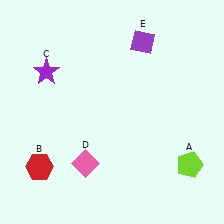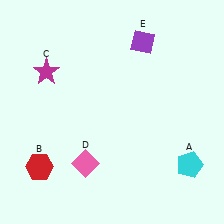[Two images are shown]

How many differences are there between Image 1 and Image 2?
There are 2 differences between the two images.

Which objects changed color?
A changed from lime to cyan. C changed from purple to magenta.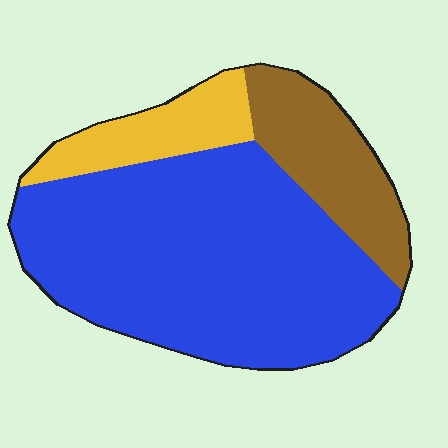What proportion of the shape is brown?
Brown takes up about one fifth (1/5) of the shape.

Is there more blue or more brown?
Blue.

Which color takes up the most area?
Blue, at roughly 70%.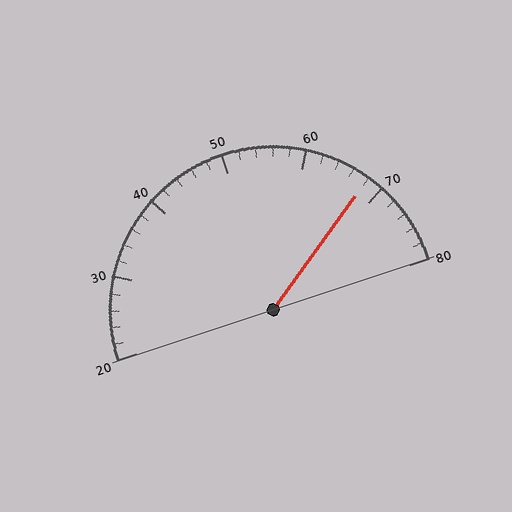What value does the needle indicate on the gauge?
The needle indicates approximately 68.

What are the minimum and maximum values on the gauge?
The gauge ranges from 20 to 80.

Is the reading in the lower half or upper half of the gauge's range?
The reading is in the upper half of the range (20 to 80).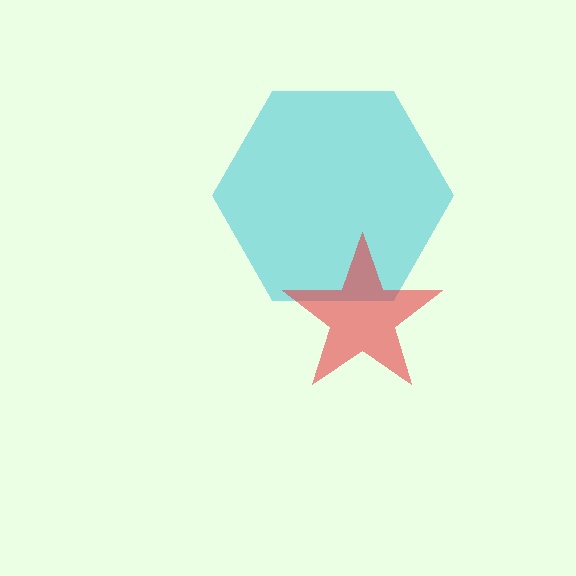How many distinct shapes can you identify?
There are 2 distinct shapes: a cyan hexagon, a red star.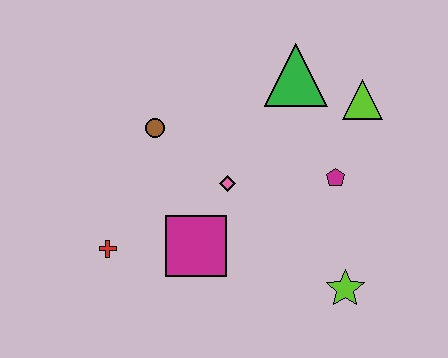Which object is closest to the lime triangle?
The green triangle is closest to the lime triangle.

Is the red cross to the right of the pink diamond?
No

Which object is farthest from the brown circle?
The lime star is farthest from the brown circle.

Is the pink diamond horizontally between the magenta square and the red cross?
No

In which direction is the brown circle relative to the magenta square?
The brown circle is above the magenta square.